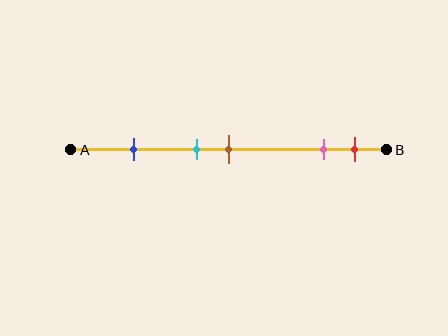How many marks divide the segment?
There are 5 marks dividing the segment.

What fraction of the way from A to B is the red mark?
The red mark is approximately 90% (0.9) of the way from A to B.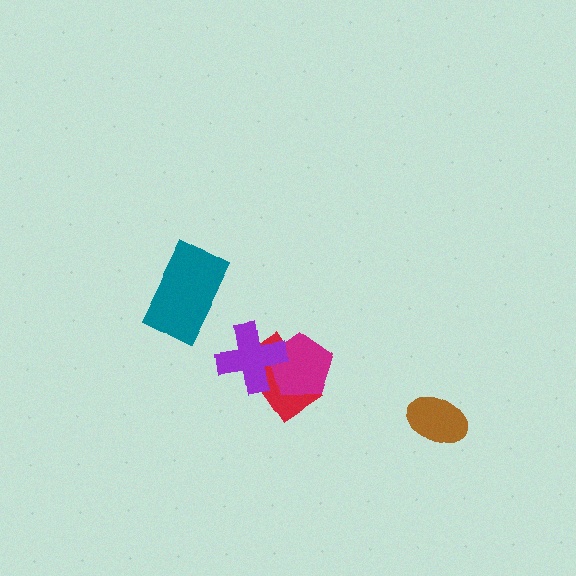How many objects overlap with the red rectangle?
2 objects overlap with the red rectangle.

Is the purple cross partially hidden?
No, no other shape covers it.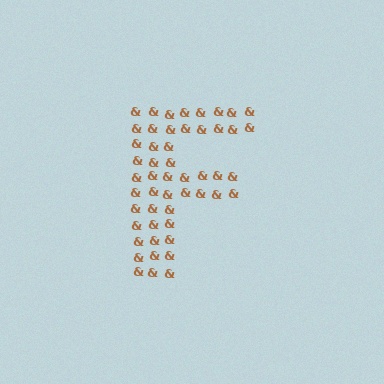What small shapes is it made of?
It is made of small ampersands.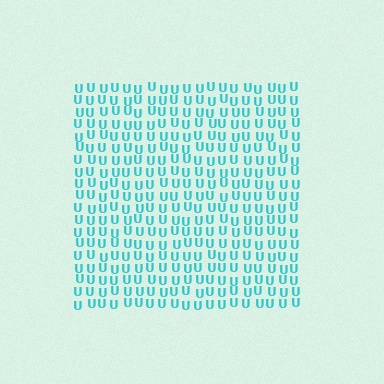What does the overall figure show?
The overall figure shows a square.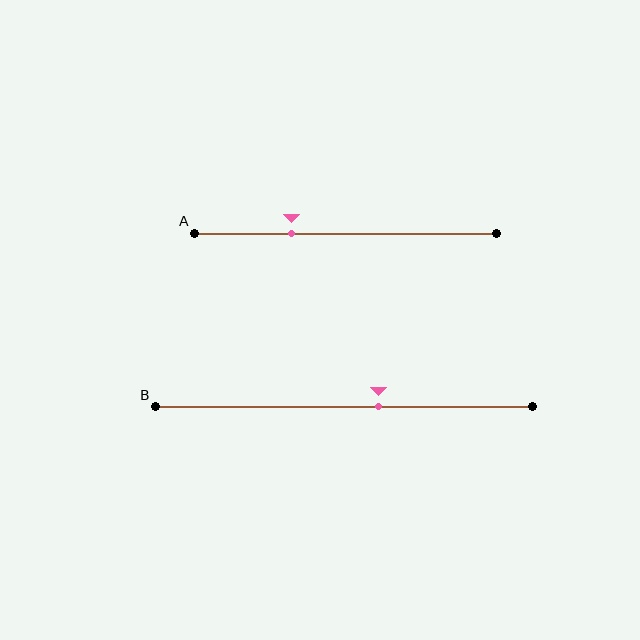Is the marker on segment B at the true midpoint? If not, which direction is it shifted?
No, the marker on segment B is shifted to the right by about 9% of the segment length.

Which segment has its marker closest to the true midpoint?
Segment B has its marker closest to the true midpoint.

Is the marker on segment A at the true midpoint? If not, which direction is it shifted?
No, the marker on segment A is shifted to the left by about 18% of the segment length.